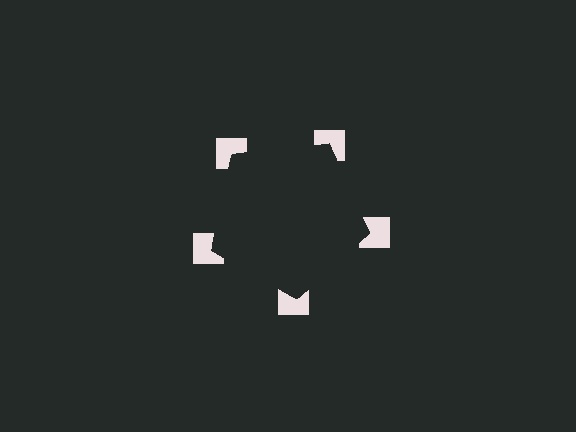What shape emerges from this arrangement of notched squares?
An illusory pentagon — its edges are inferred from the aligned wedge cuts in the notched squares, not physically drawn.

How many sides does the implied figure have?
5 sides.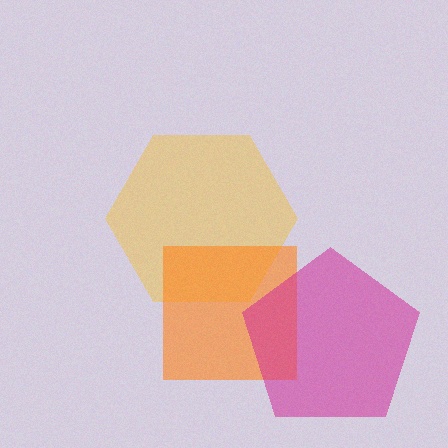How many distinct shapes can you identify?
There are 3 distinct shapes: a yellow hexagon, an orange square, a magenta pentagon.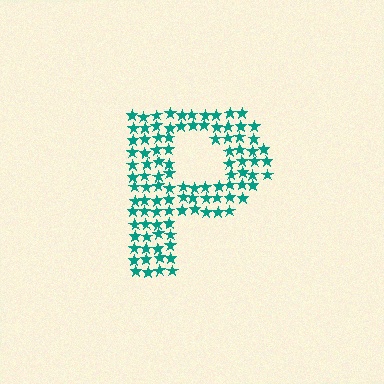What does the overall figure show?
The overall figure shows the letter P.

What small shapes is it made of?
It is made of small stars.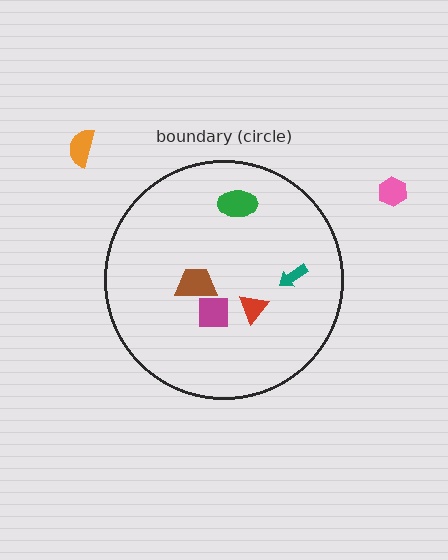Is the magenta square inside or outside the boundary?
Inside.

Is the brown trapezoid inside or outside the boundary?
Inside.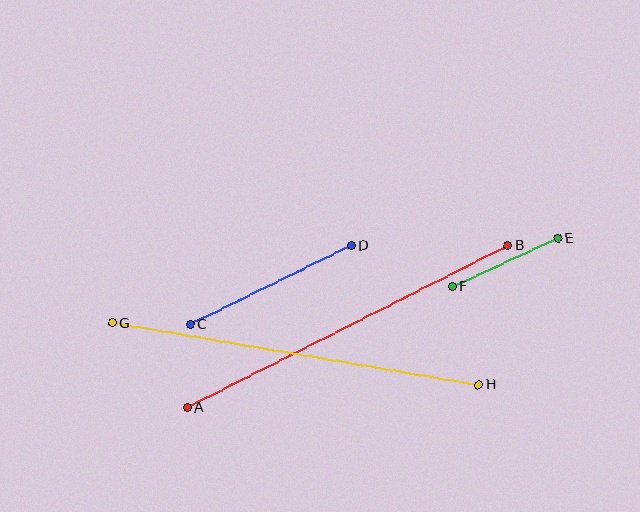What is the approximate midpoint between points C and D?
The midpoint is at approximately (271, 285) pixels.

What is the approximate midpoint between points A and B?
The midpoint is at approximately (347, 327) pixels.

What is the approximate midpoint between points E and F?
The midpoint is at approximately (505, 262) pixels.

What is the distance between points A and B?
The distance is approximately 358 pixels.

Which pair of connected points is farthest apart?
Points G and H are farthest apart.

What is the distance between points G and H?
The distance is approximately 371 pixels.